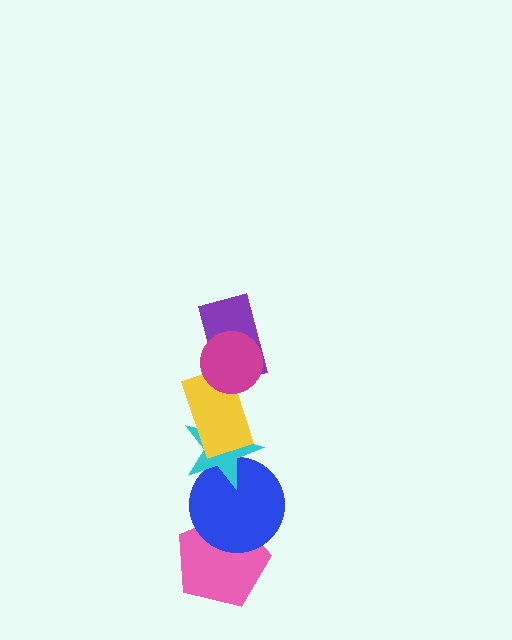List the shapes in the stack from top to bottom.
From top to bottom: the magenta circle, the purple rectangle, the yellow rectangle, the cyan star, the blue circle, the pink pentagon.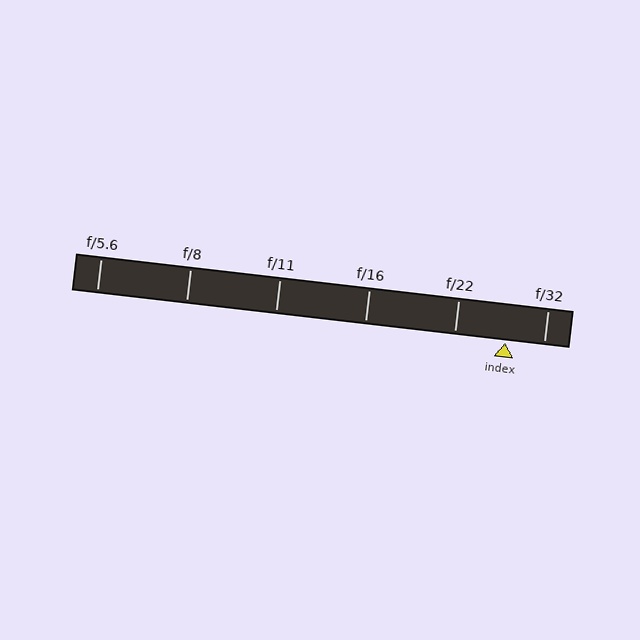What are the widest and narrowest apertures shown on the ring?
The widest aperture shown is f/5.6 and the narrowest is f/32.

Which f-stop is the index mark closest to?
The index mark is closest to f/32.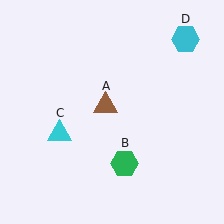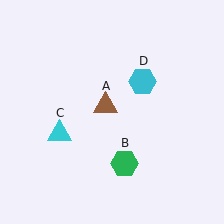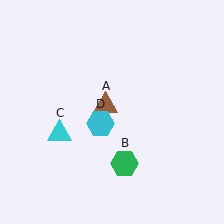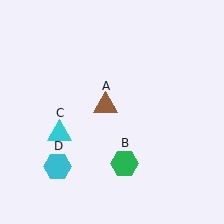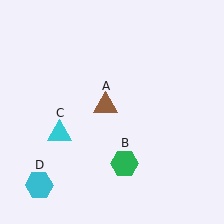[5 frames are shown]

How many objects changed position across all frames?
1 object changed position: cyan hexagon (object D).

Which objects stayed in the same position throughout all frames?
Brown triangle (object A) and green hexagon (object B) and cyan triangle (object C) remained stationary.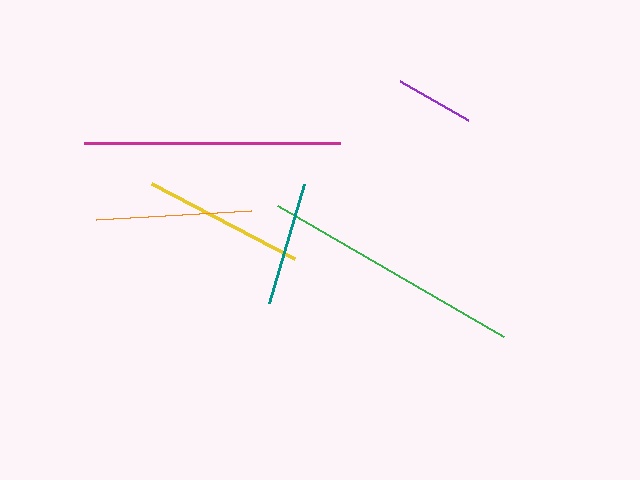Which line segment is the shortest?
The purple line is the shortest at approximately 79 pixels.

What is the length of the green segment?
The green segment is approximately 261 pixels long.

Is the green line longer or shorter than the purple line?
The green line is longer than the purple line.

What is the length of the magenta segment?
The magenta segment is approximately 255 pixels long.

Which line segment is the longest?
The green line is the longest at approximately 261 pixels.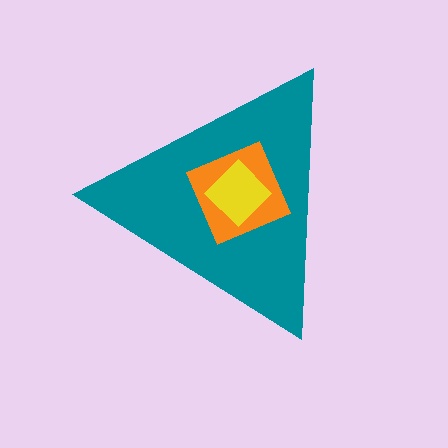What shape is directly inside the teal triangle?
The orange square.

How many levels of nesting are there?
3.